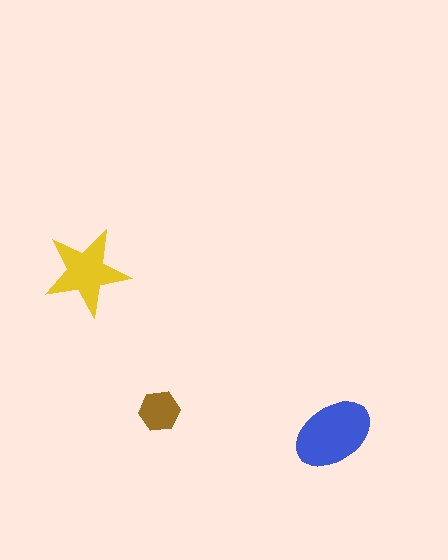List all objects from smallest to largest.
The brown hexagon, the yellow star, the blue ellipse.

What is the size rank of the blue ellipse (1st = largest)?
1st.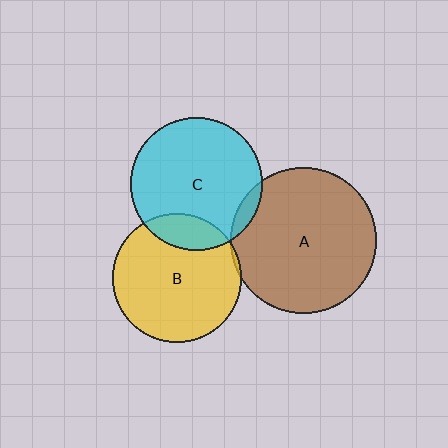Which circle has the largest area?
Circle A (brown).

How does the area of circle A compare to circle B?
Approximately 1.3 times.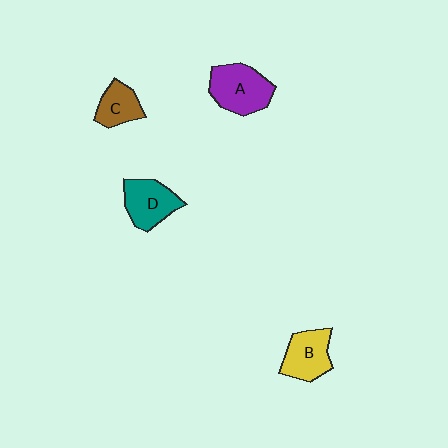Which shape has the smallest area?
Shape C (brown).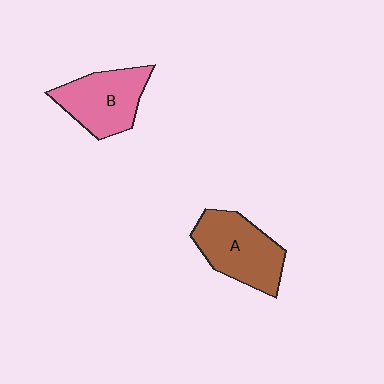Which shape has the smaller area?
Shape B (pink).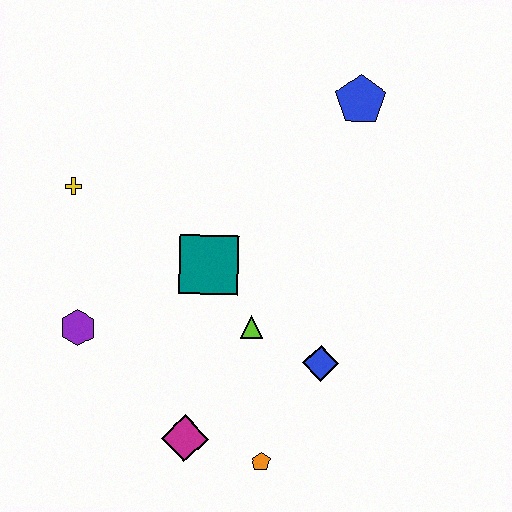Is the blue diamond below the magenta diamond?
No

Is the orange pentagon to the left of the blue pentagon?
Yes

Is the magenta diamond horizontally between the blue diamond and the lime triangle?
No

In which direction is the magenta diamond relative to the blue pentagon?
The magenta diamond is below the blue pentagon.